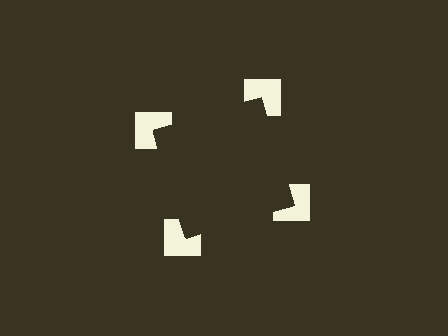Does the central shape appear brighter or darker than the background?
It typically appears slightly darker than the background, even though no actual brightness change is drawn.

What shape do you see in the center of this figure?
An illusory square — its edges are inferred from the aligned wedge cuts in the notched squares, not physically drawn.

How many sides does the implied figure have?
4 sides.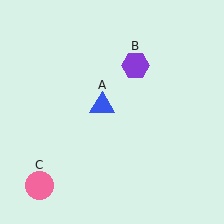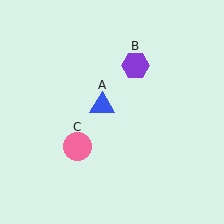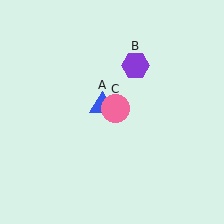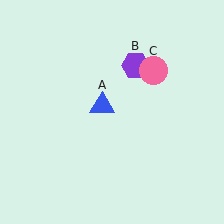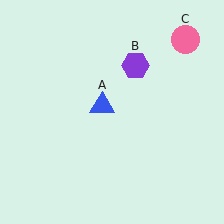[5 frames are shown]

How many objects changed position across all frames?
1 object changed position: pink circle (object C).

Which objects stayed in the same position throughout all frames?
Blue triangle (object A) and purple hexagon (object B) remained stationary.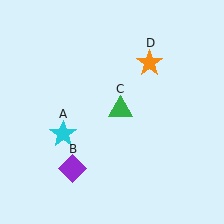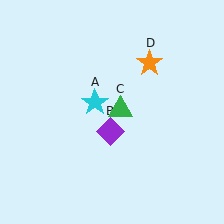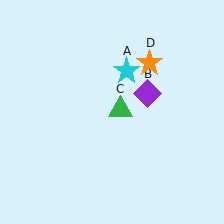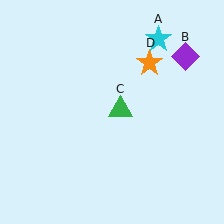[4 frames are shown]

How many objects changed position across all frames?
2 objects changed position: cyan star (object A), purple diamond (object B).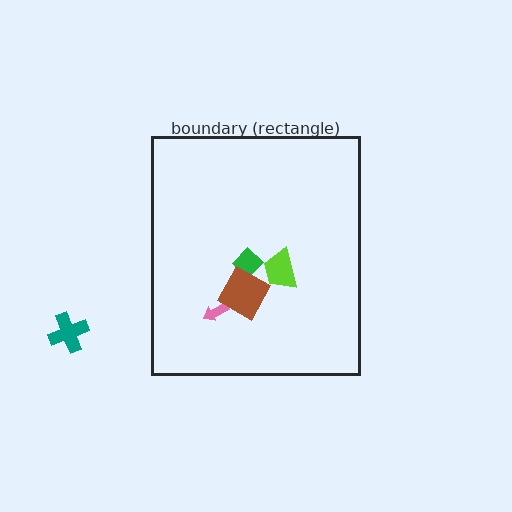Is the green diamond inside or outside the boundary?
Inside.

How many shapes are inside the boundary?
4 inside, 1 outside.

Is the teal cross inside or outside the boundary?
Outside.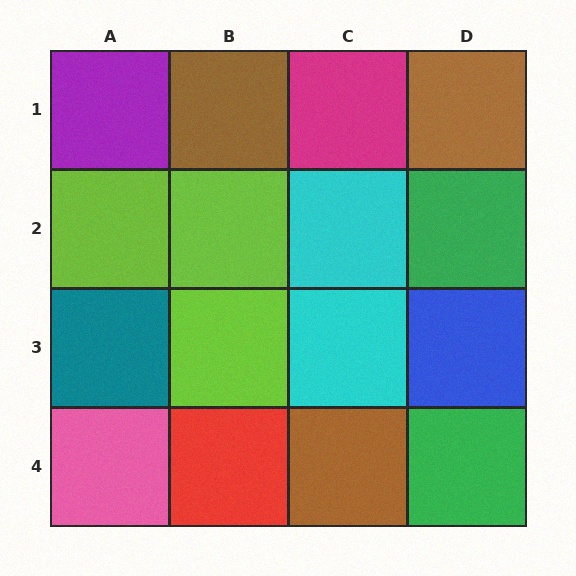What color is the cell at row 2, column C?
Cyan.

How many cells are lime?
3 cells are lime.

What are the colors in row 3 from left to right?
Teal, lime, cyan, blue.